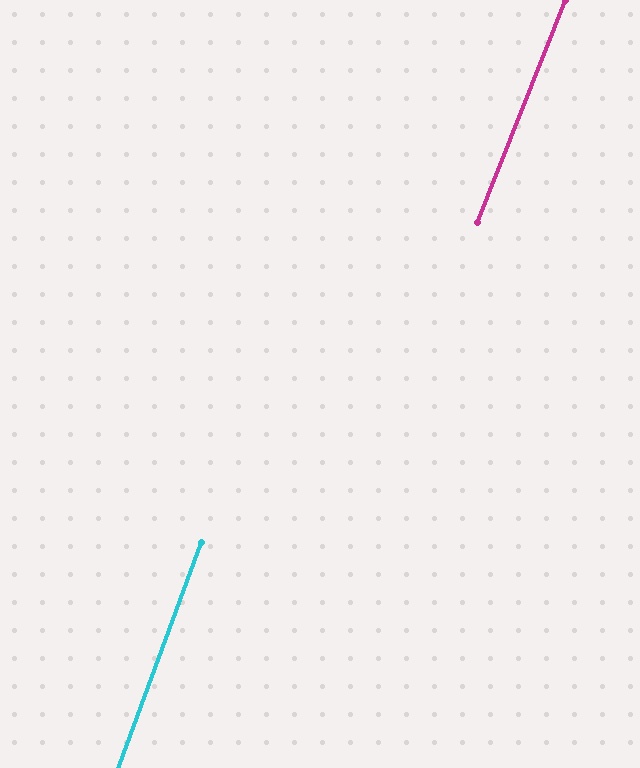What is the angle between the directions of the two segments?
Approximately 1 degree.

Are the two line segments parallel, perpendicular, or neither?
Parallel — their directions differ by only 1.4°.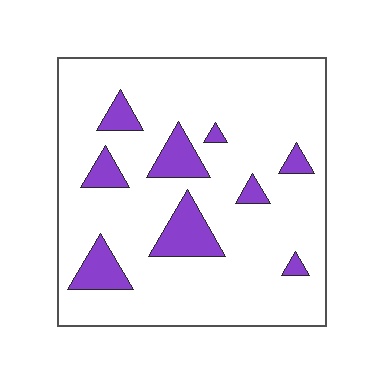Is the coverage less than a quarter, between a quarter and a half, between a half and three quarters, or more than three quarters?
Less than a quarter.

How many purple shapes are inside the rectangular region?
9.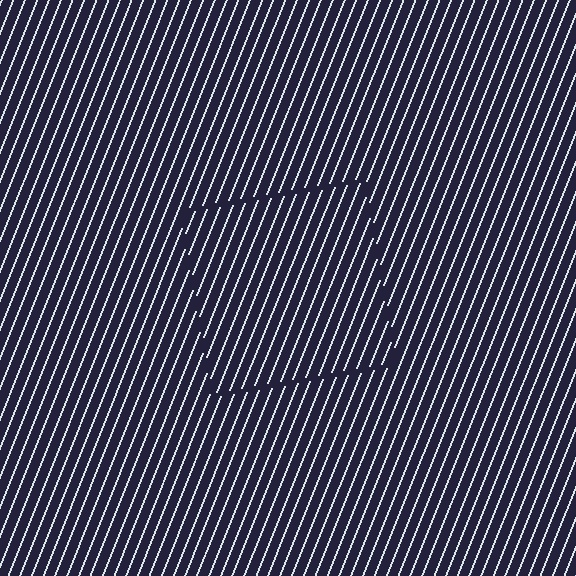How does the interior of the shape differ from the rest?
The interior of the shape contains the same grating, shifted by half a period — the contour is defined by the phase discontinuity where line-ends from the inner and outer gratings abut.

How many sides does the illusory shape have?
4 sides — the line-ends trace a square.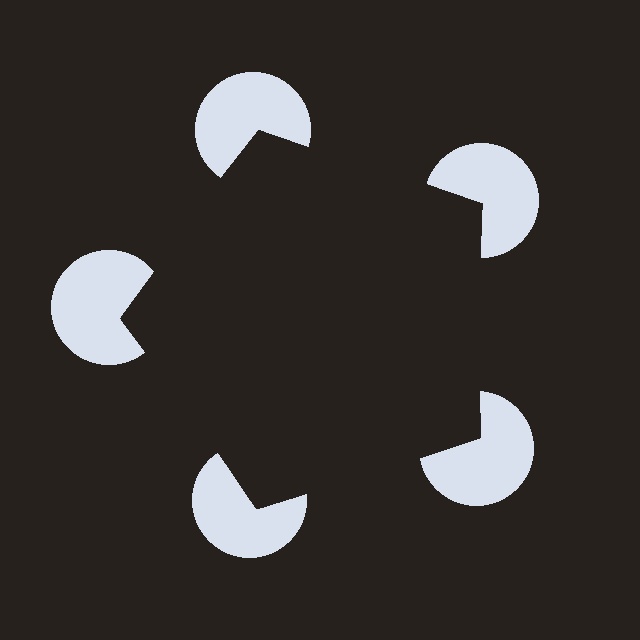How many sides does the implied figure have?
5 sides.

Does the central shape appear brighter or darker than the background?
It typically appears slightly darker than the background, even though no actual brightness change is drawn.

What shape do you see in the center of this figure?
An illusory pentagon — its edges are inferred from the aligned wedge cuts in the pac-man discs, not physically drawn.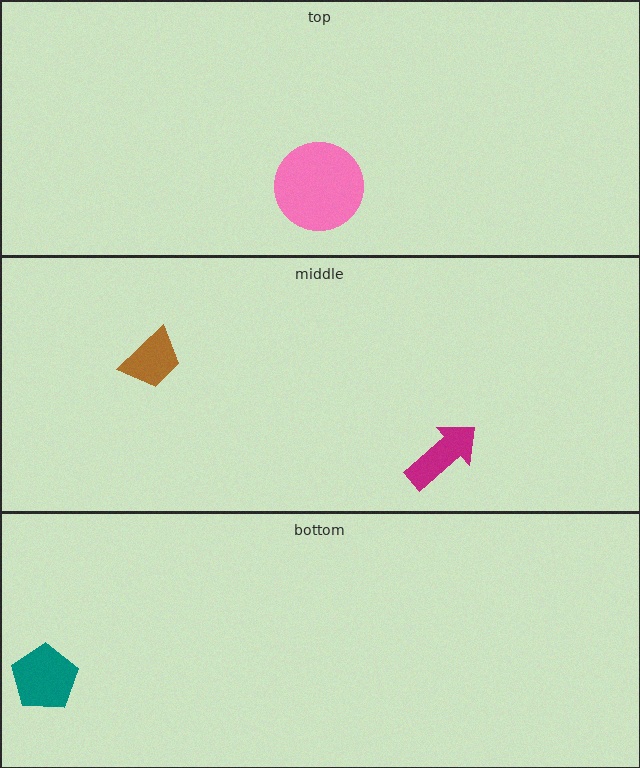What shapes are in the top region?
The pink circle.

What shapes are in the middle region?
The magenta arrow, the brown trapezoid.